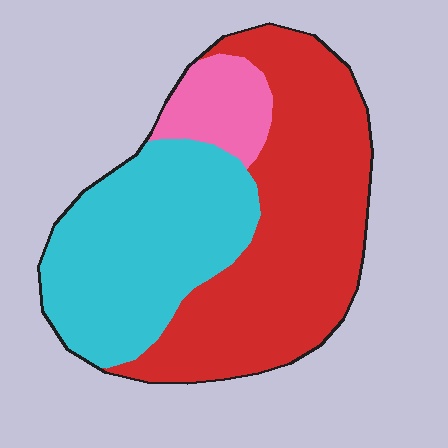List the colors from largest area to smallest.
From largest to smallest: red, cyan, pink.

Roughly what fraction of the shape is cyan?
Cyan takes up about three eighths (3/8) of the shape.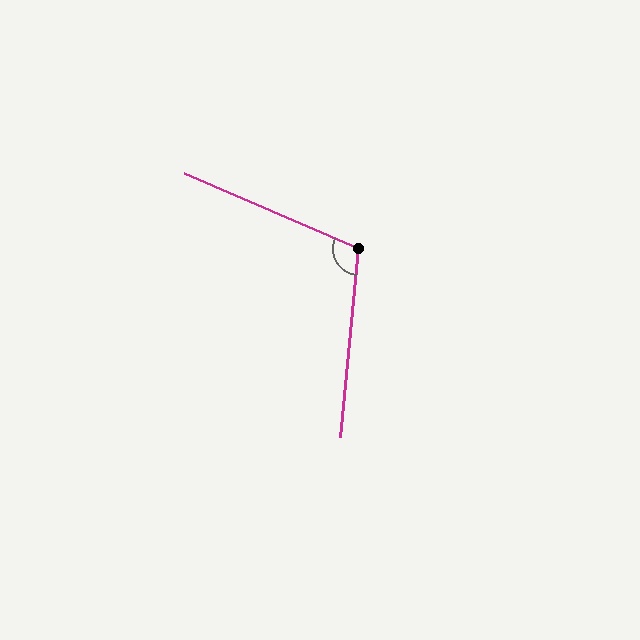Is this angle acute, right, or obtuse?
It is obtuse.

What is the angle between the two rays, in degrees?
Approximately 108 degrees.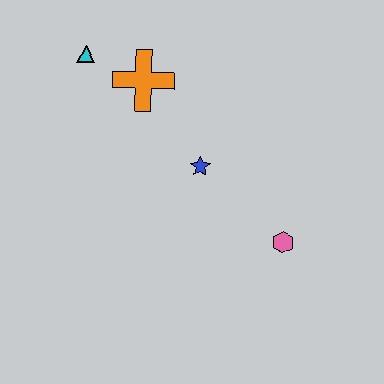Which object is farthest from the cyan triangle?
The pink hexagon is farthest from the cyan triangle.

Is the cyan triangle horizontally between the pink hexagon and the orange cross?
No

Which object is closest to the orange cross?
The cyan triangle is closest to the orange cross.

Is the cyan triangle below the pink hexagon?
No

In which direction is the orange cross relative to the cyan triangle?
The orange cross is to the right of the cyan triangle.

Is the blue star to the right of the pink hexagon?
No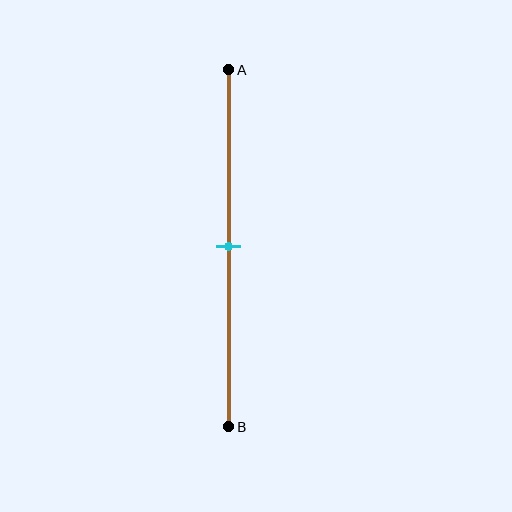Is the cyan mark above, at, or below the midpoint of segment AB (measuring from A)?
The cyan mark is approximately at the midpoint of segment AB.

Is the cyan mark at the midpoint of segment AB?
Yes, the mark is approximately at the midpoint.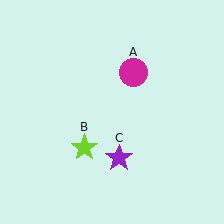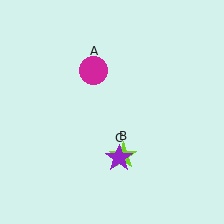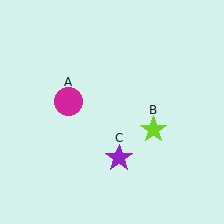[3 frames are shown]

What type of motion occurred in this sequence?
The magenta circle (object A), lime star (object B) rotated counterclockwise around the center of the scene.